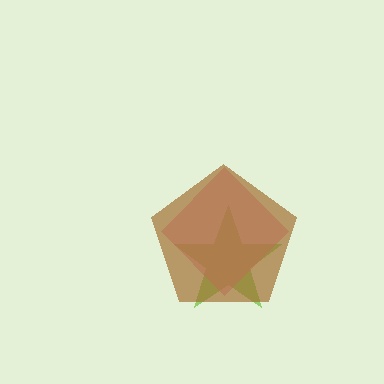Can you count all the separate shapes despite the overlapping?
Yes, there are 3 separate shapes.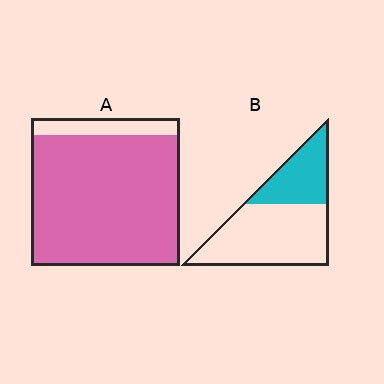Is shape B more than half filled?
No.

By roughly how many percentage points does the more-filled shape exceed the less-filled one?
By roughly 55 percentage points (A over B).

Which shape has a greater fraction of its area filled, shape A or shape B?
Shape A.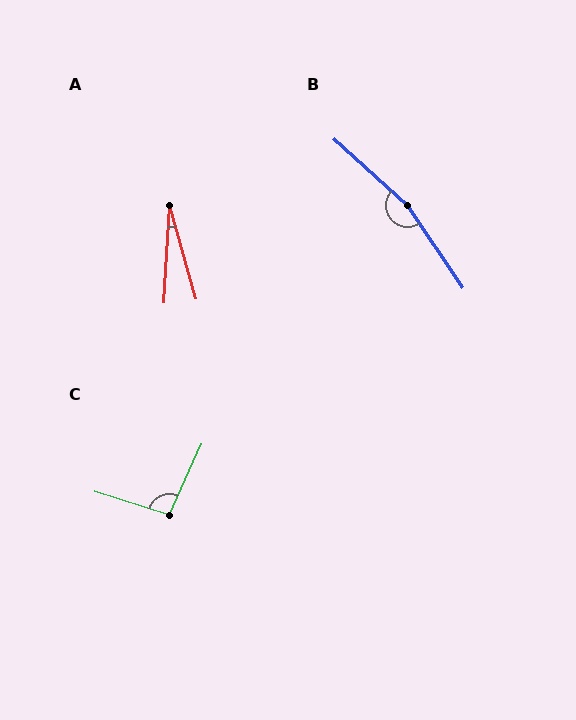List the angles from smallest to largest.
A (19°), C (96°), B (166°).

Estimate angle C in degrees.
Approximately 96 degrees.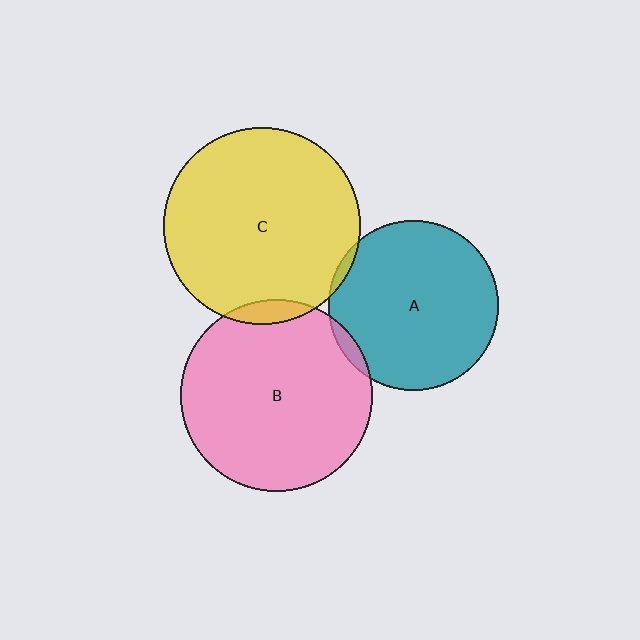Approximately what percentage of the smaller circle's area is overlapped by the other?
Approximately 5%.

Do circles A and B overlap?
Yes.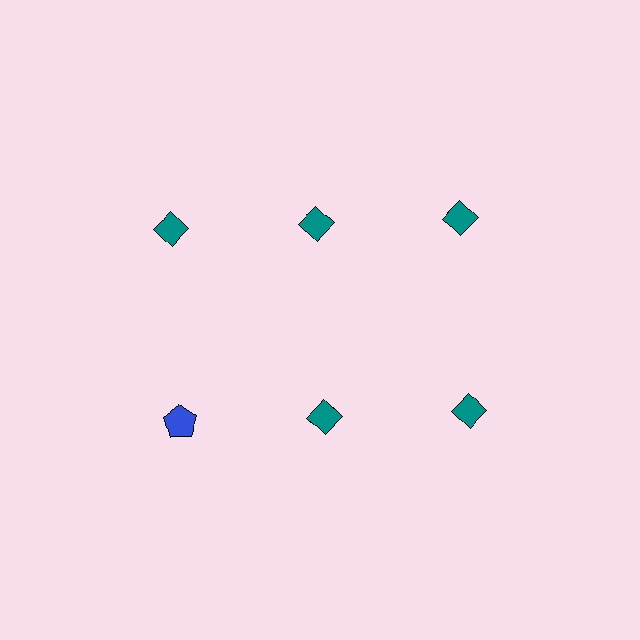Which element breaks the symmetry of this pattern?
The blue pentagon in the second row, leftmost column breaks the symmetry. All other shapes are teal diamonds.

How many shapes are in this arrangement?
There are 6 shapes arranged in a grid pattern.